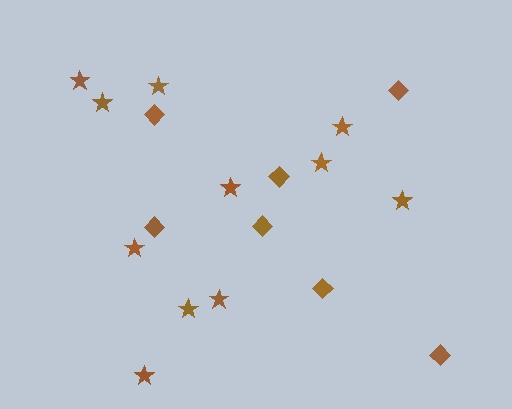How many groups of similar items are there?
There are 2 groups: one group of diamonds (7) and one group of stars (11).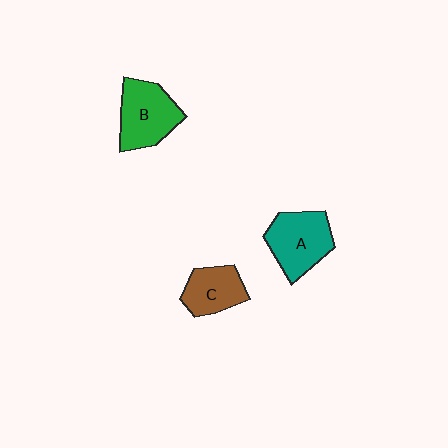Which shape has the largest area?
Shape A (teal).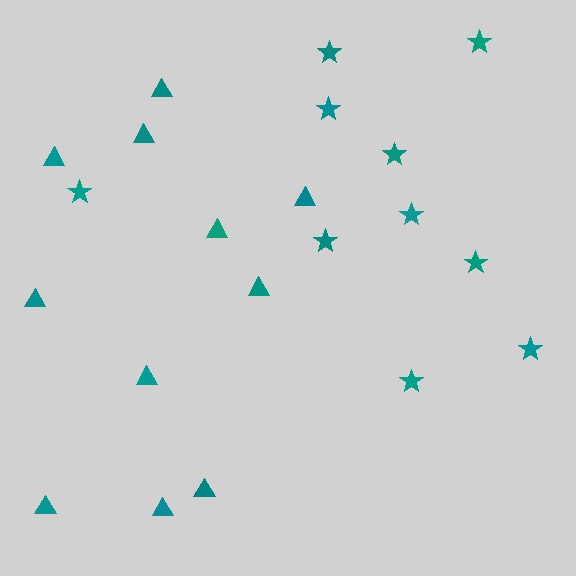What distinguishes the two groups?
There are 2 groups: one group of stars (10) and one group of triangles (11).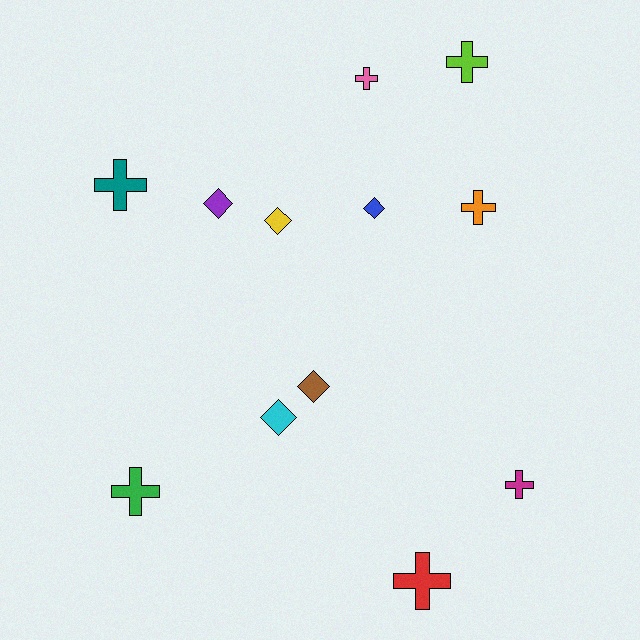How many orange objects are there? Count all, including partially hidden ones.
There is 1 orange object.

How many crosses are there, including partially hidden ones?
There are 7 crosses.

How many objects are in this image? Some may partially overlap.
There are 12 objects.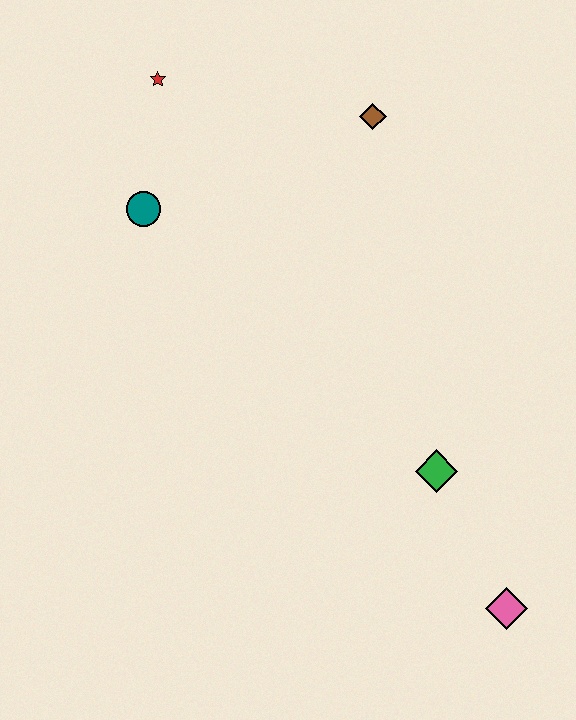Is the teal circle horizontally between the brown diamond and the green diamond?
No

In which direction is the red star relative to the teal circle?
The red star is above the teal circle.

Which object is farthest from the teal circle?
The pink diamond is farthest from the teal circle.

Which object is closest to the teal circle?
The red star is closest to the teal circle.